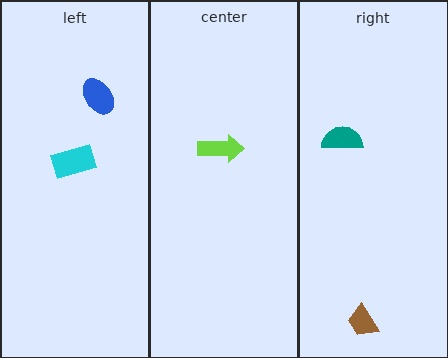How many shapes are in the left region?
2.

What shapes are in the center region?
The lime arrow.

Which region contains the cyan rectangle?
The left region.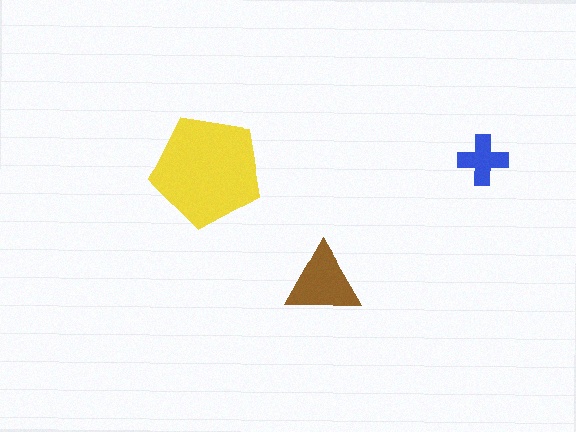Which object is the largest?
The yellow pentagon.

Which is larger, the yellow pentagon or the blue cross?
The yellow pentagon.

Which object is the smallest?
The blue cross.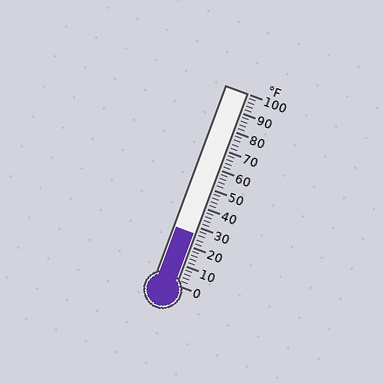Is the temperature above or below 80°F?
The temperature is below 80°F.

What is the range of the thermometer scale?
The thermometer scale ranges from 0°F to 100°F.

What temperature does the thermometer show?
The thermometer shows approximately 26°F.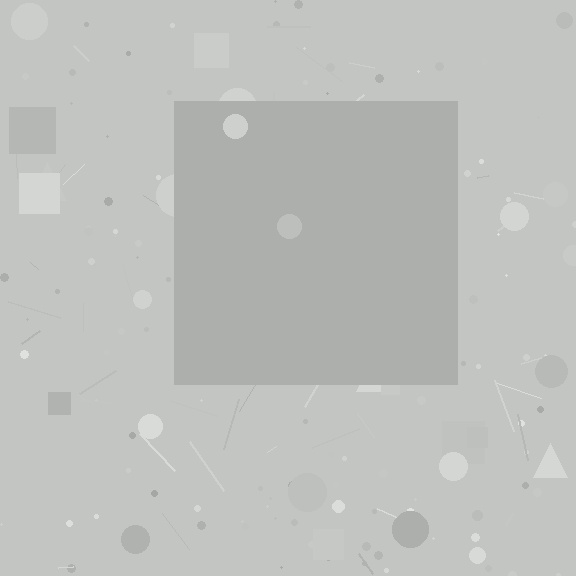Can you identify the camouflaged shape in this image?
The camouflaged shape is a square.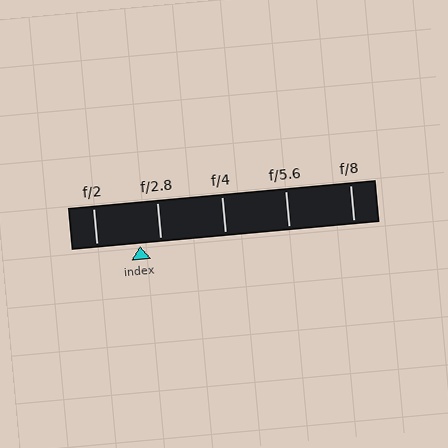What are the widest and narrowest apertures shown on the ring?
The widest aperture shown is f/2 and the narrowest is f/8.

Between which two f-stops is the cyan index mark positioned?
The index mark is between f/2 and f/2.8.